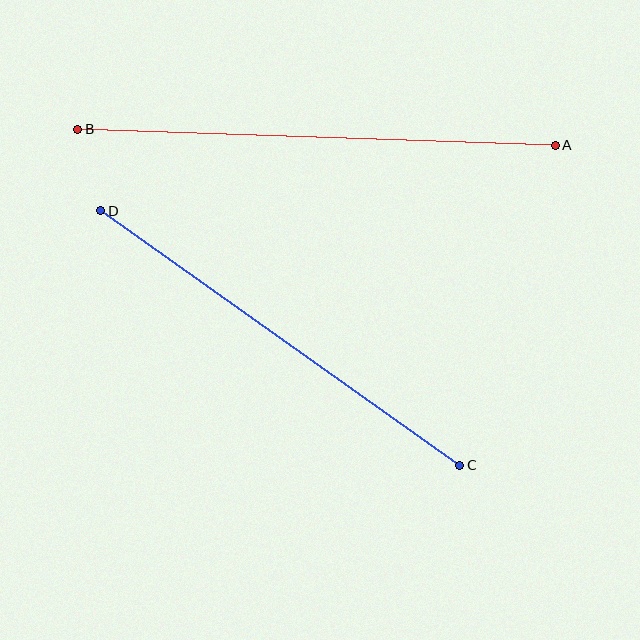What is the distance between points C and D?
The distance is approximately 440 pixels.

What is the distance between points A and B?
The distance is approximately 478 pixels.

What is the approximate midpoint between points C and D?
The midpoint is at approximately (280, 338) pixels.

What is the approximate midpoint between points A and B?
The midpoint is at approximately (317, 137) pixels.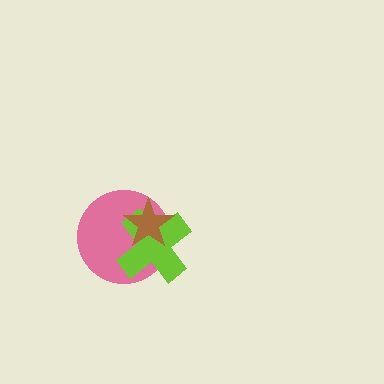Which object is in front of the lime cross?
The brown star is in front of the lime cross.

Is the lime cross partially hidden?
Yes, it is partially covered by another shape.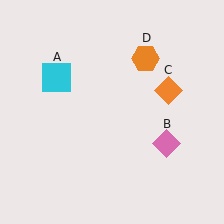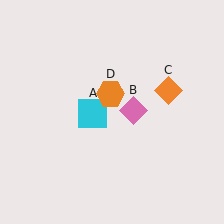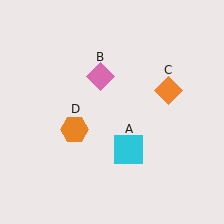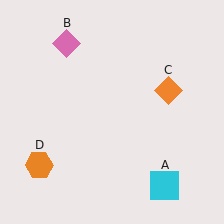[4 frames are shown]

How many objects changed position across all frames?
3 objects changed position: cyan square (object A), pink diamond (object B), orange hexagon (object D).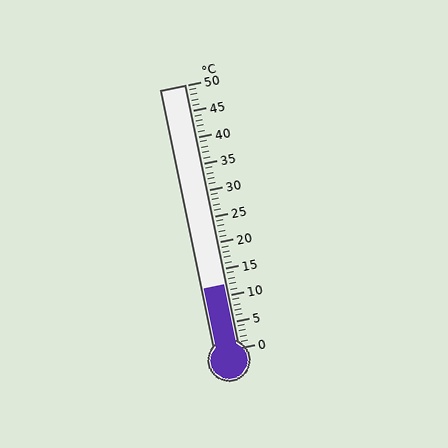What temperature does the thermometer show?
The thermometer shows approximately 12°C.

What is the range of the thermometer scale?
The thermometer scale ranges from 0°C to 50°C.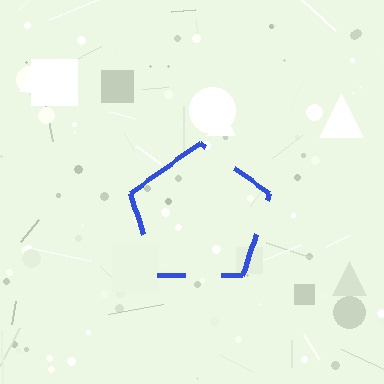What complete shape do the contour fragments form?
The contour fragments form a pentagon.